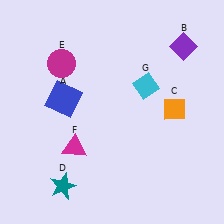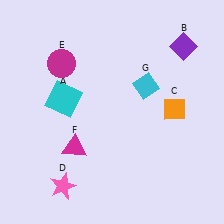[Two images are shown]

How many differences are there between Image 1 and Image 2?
There are 2 differences between the two images.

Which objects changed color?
A changed from blue to cyan. D changed from teal to pink.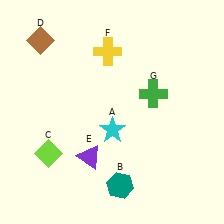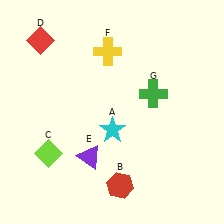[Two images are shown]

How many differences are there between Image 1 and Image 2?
There are 2 differences between the two images.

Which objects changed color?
B changed from teal to red. D changed from brown to red.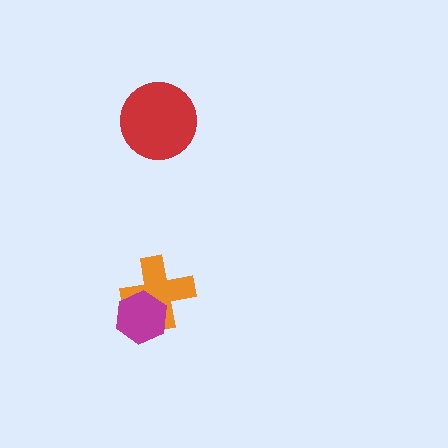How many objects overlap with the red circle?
0 objects overlap with the red circle.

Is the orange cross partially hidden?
Yes, it is partially covered by another shape.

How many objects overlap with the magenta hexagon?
1 object overlaps with the magenta hexagon.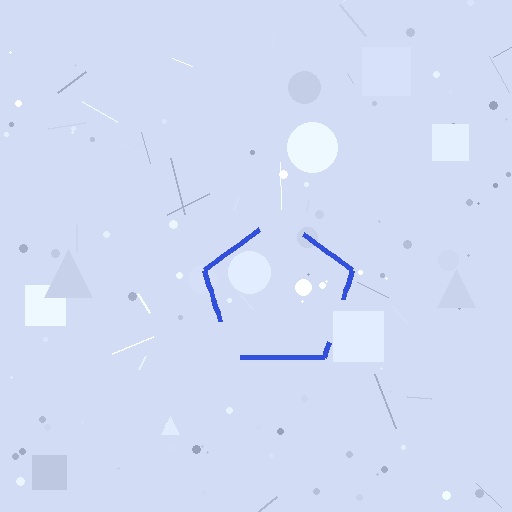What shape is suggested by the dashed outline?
The dashed outline suggests a pentagon.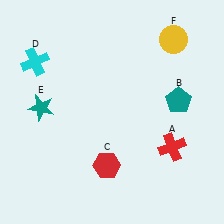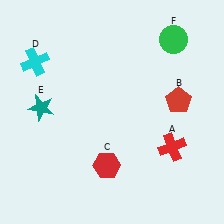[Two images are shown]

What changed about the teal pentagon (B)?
In Image 1, B is teal. In Image 2, it changed to red.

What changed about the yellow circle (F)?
In Image 1, F is yellow. In Image 2, it changed to green.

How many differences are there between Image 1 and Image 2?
There are 2 differences between the two images.